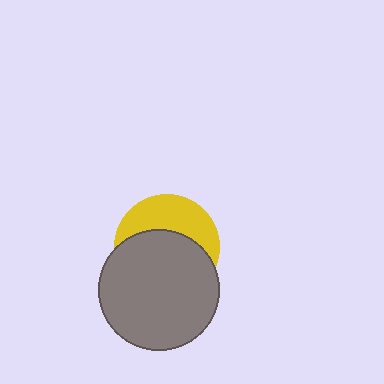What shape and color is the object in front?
The object in front is a gray circle.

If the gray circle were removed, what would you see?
You would see the complete yellow circle.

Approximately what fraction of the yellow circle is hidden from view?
Roughly 60% of the yellow circle is hidden behind the gray circle.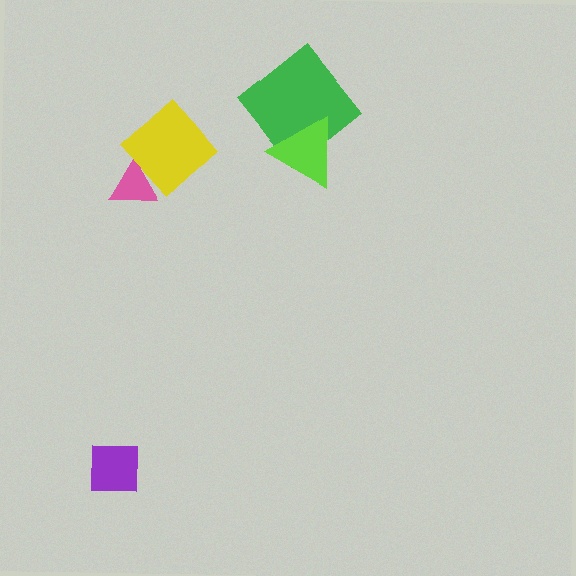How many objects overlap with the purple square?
0 objects overlap with the purple square.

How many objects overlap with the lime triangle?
1 object overlaps with the lime triangle.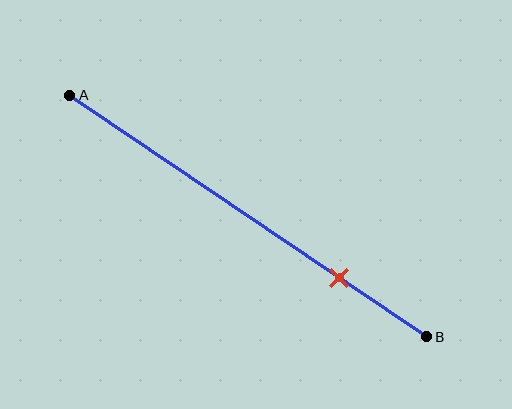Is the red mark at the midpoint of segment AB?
No, the mark is at about 75% from A, not at the 50% midpoint.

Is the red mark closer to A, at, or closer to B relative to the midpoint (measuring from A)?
The red mark is closer to point B than the midpoint of segment AB.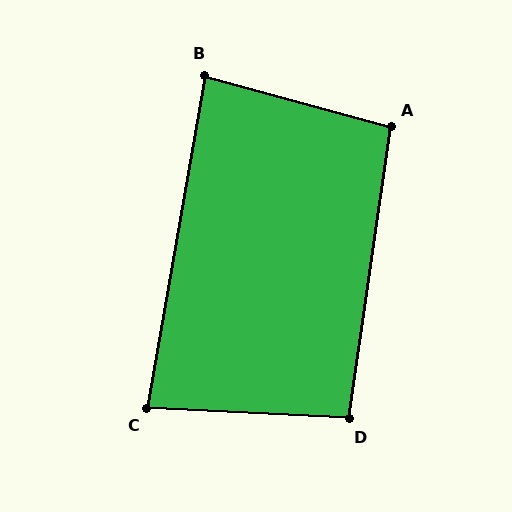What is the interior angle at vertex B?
Approximately 85 degrees (acute).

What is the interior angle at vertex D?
Approximately 95 degrees (obtuse).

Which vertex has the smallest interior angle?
C, at approximately 83 degrees.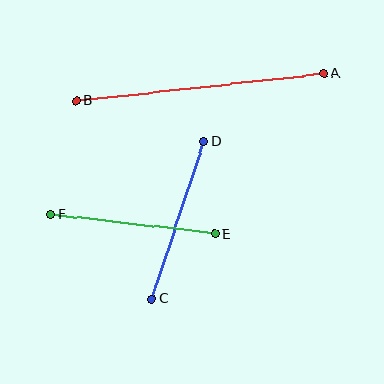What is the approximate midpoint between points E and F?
The midpoint is at approximately (133, 224) pixels.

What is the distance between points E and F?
The distance is approximately 164 pixels.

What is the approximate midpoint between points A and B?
The midpoint is at approximately (200, 87) pixels.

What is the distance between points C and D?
The distance is approximately 166 pixels.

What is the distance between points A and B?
The distance is approximately 249 pixels.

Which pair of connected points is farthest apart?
Points A and B are farthest apart.